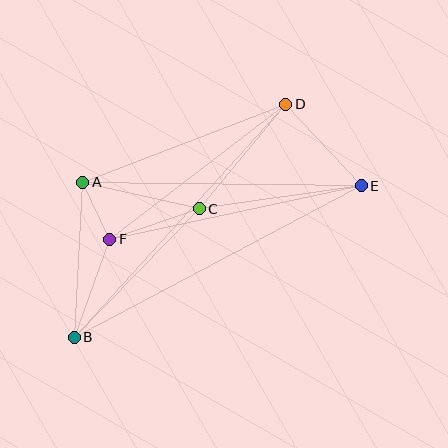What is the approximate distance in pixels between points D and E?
The distance between D and E is approximately 111 pixels.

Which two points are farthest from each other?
Points B and E are farthest from each other.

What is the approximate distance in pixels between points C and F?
The distance between C and F is approximately 94 pixels.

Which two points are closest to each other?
Points A and F are closest to each other.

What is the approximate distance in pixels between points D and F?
The distance between D and F is approximately 222 pixels.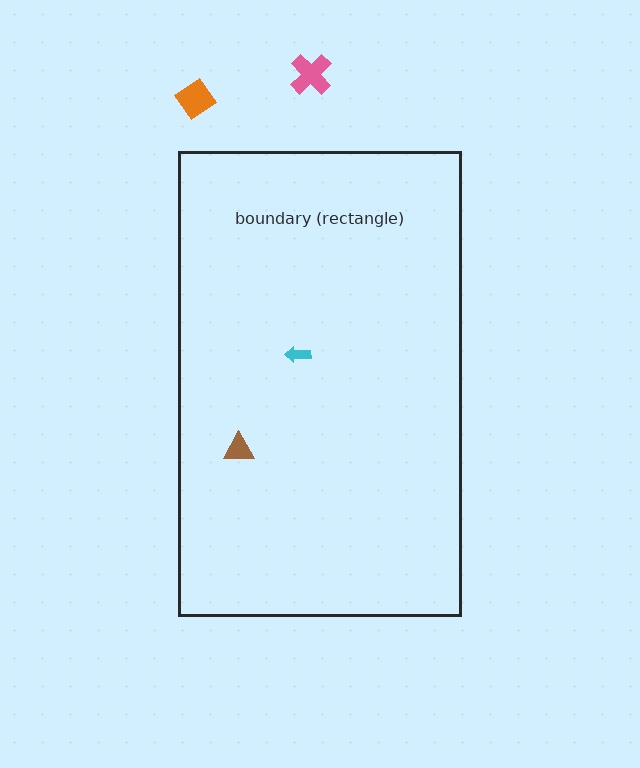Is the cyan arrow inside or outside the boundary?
Inside.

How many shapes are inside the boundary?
2 inside, 2 outside.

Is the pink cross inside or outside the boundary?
Outside.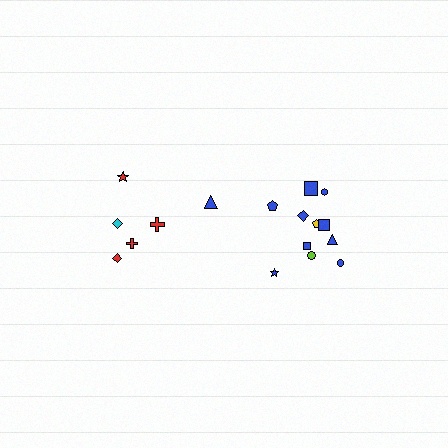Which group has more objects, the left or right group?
The right group.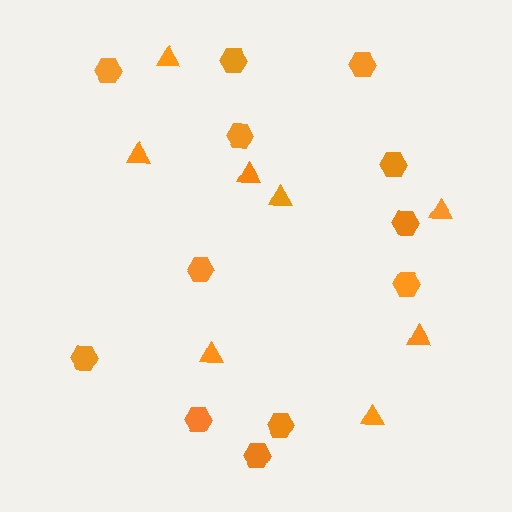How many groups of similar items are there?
There are 2 groups: one group of hexagons (12) and one group of triangles (8).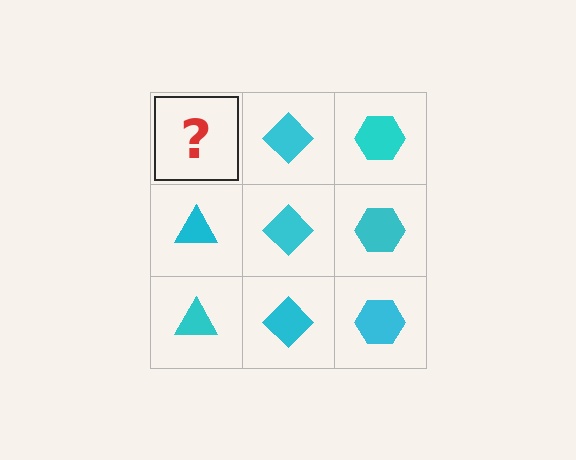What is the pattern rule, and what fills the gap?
The rule is that each column has a consistent shape. The gap should be filled with a cyan triangle.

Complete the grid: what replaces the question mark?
The question mark should be replaced with a cyan triangle.